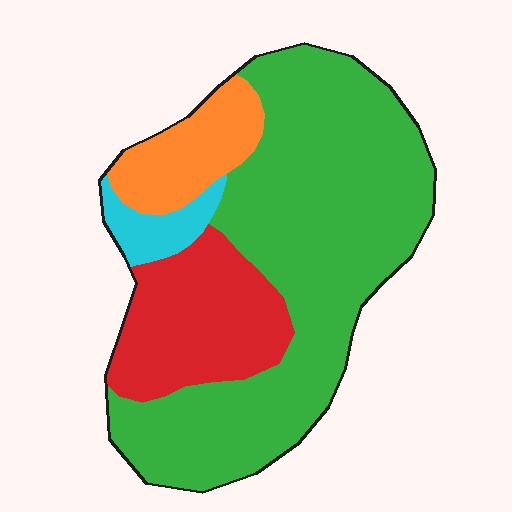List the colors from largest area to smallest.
From largest to smallest: green, red, orange, cyan.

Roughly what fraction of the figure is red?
Red covers about 20% of the figure.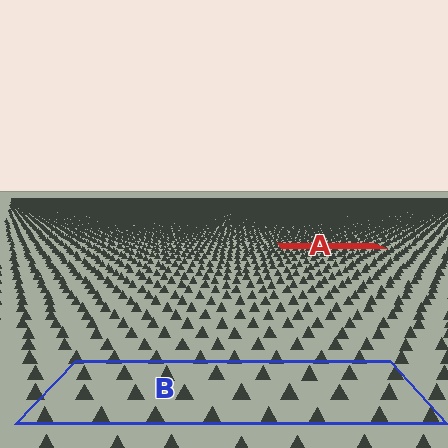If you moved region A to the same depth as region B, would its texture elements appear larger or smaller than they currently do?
They would appear larger. At a closer depth, the same texture elements are projected at a bigger on-screen size.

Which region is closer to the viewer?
Region B is closer. The texture elements there are larger and more spread out.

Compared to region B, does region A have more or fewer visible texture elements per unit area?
Region A has more texture elements per unit area — they are packed more densely because it is farther away.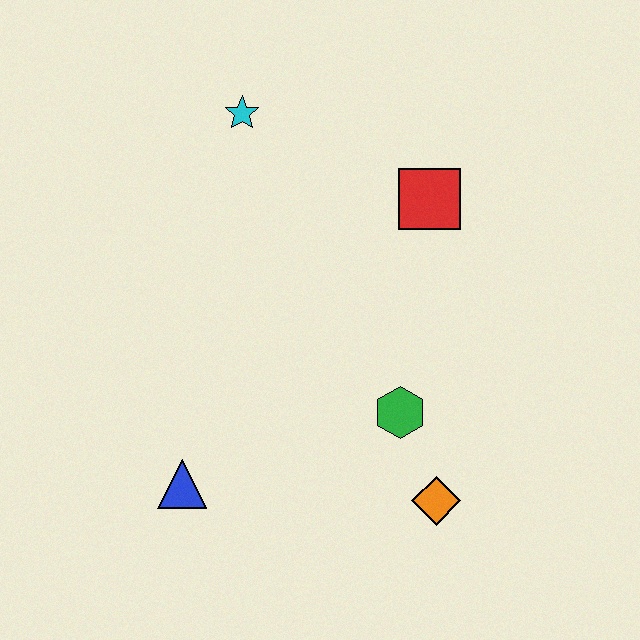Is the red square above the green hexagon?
Yes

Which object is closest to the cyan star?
The red square is closest to the cyan star.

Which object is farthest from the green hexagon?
The cyan star is farthest from the green hexagon.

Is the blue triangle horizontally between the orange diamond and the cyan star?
No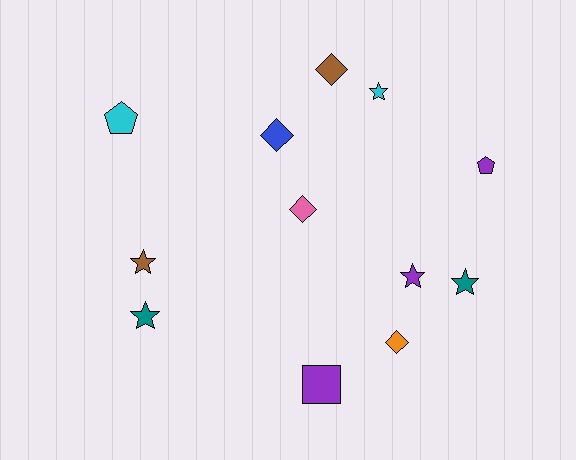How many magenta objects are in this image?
There are no magenta objects.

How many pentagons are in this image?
There are 2 pentagons.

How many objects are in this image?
There are 12 objects.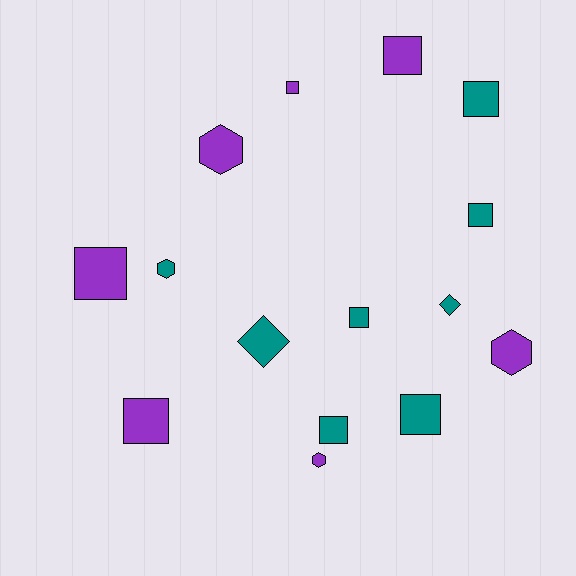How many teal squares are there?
There are 5 teal squares.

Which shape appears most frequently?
Square, with 9 objects.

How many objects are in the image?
There are 15 objects.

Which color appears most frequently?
Teal, with 8 objects.